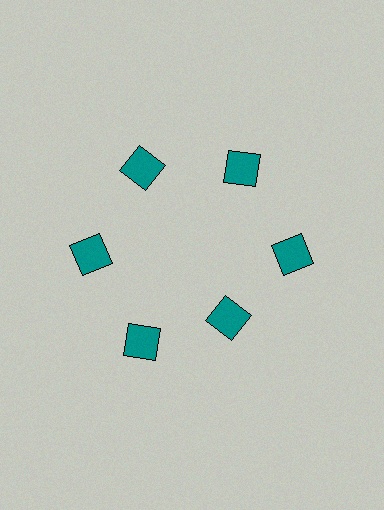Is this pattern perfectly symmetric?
No. The 6 teal squares are arranged in a ring, but one element near the 5 o'clock position is pulled inward toward the center, breaking the 6-fold rotational symmetry.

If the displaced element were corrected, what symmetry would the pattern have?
It would have 6-fold rotational symmetry — the pattern would map onto itself every 60 degrees.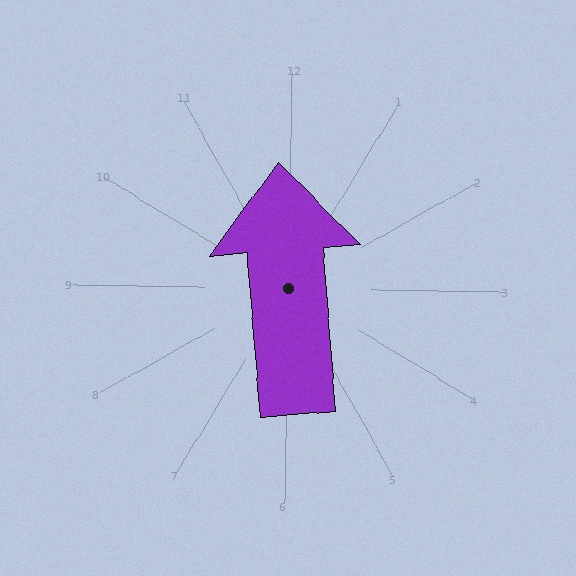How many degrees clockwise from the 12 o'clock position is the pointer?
Approximately 355 degrees.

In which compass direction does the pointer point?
North.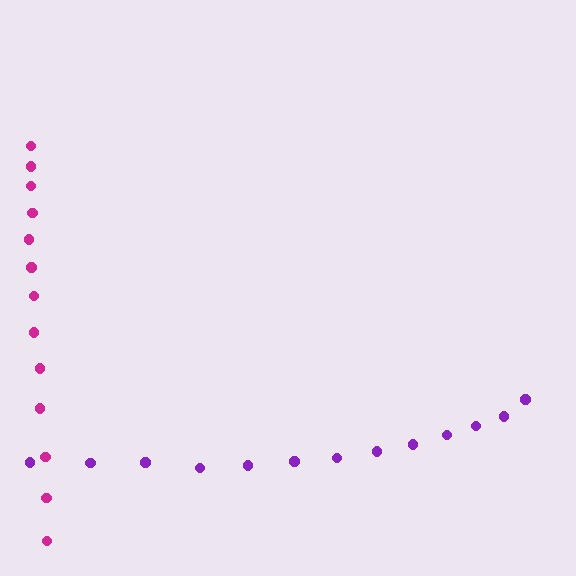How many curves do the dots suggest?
There are 2 distinct paths.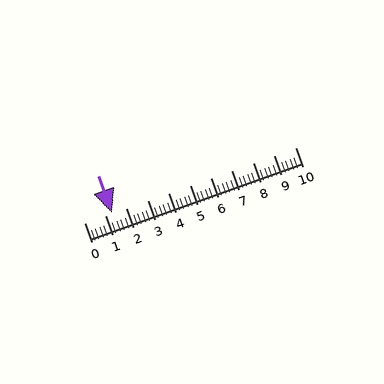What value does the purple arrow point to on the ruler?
The purple arrow points to approximately 1.3.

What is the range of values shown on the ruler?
The ruler shows values from 0 to 10.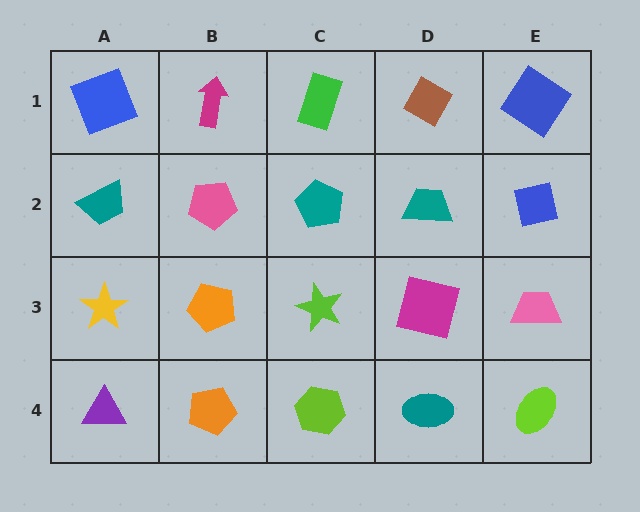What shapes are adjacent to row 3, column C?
A teal pentagon (row 2, column C), a lime hexagon (row 4, column C), an orange pentagon (row 3, column B), a magenta square (row 3, column D).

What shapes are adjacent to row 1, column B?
A pink pentagon (row 2, column B), a blue square (row 1, column A), a green rectangle (row 1, column C).